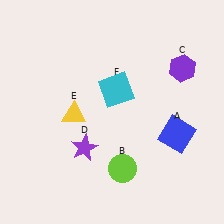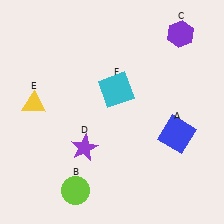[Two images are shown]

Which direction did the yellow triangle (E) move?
The yellow triangle (E) moved left.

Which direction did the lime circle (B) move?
The lime circle (B) moved left.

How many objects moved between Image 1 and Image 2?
3 objects moved between the two images.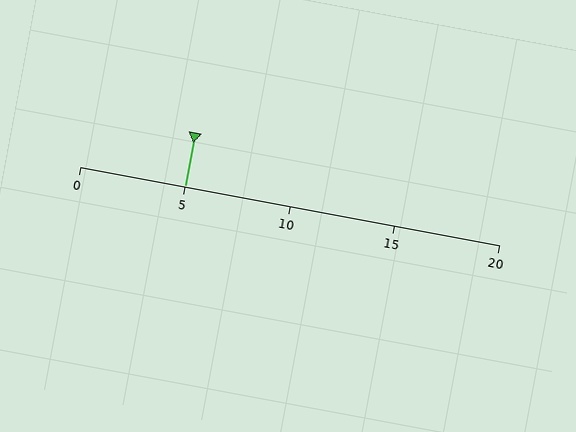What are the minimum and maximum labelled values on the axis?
The axis runs from 0 to 20.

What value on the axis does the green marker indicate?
The marker indicates approximately 5.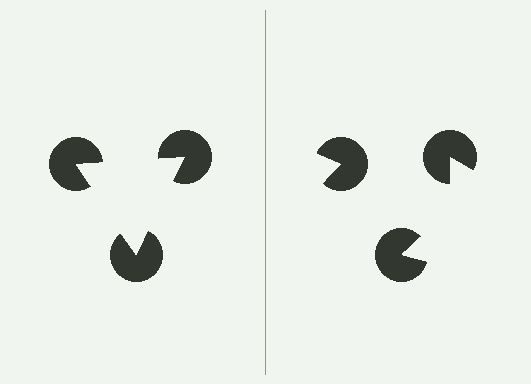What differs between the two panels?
The pac-man discs are positioned identically on both sides; only the wedge orientations differ. On the left they align to a triangle; on the right they are misaligned.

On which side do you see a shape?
An illusory triangle appears on the left side. On the right side the wedge cuts are rotated, so no coherent shape forms.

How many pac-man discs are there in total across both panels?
6 — 3 on each side.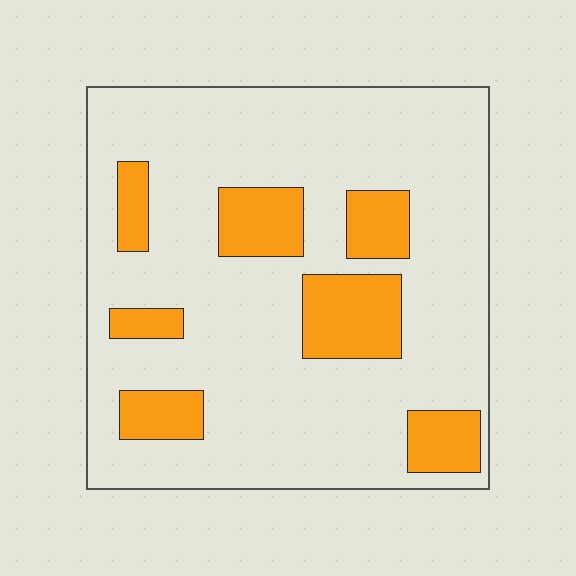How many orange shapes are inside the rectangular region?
7.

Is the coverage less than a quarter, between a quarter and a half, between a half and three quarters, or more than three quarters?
Less than a quarter.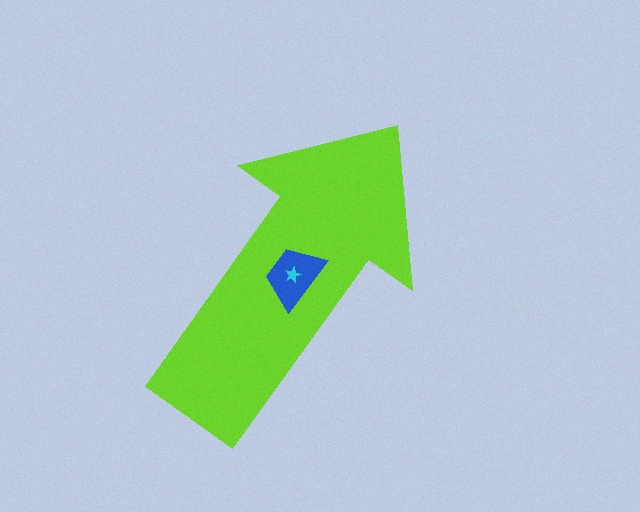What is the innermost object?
The cyan star.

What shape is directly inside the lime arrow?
The blue trapezoid.